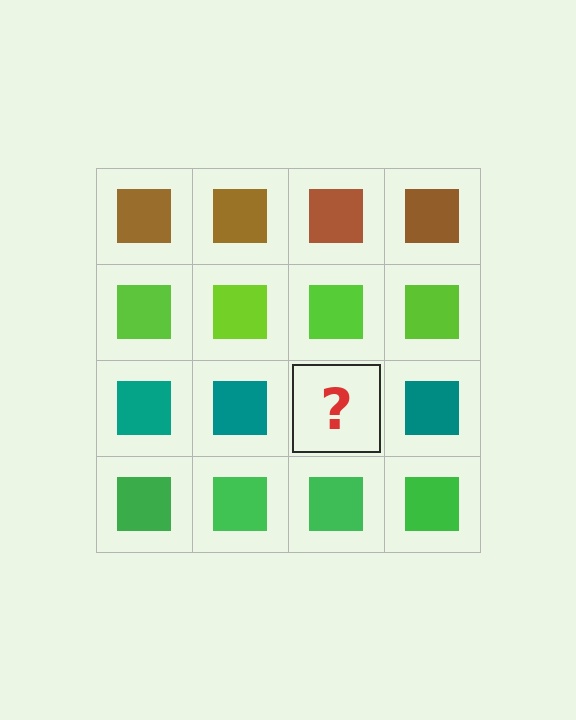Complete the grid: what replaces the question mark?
The question mark should be replaced with a teal square.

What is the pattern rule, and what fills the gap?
The rule is that each row has a consistent color. The gap should be filled with a teal square.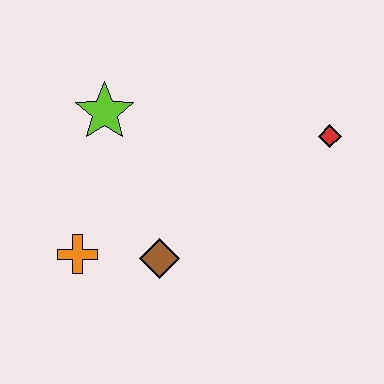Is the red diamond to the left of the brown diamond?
No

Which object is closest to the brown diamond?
The orange cross is closest to the brown diamond.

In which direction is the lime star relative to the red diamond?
The lime star is to the left of the red diamond.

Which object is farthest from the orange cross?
The red diamond is farthest from the orange cross.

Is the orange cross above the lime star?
No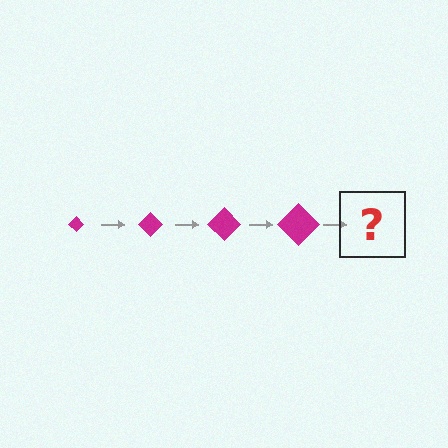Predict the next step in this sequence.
The next step is a magenta diamond, larger than the previous one.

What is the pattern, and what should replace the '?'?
The pattern is that the diamond gets progressively larger each step. The '?' should be a magenta diamond, larger than the previous one.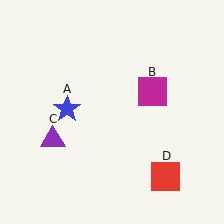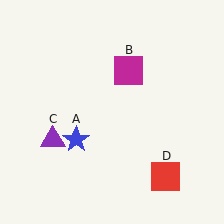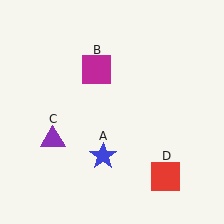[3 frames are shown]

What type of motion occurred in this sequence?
The blue star (object A), magenta square (object B) rotated counterclockwise around the center of the scene.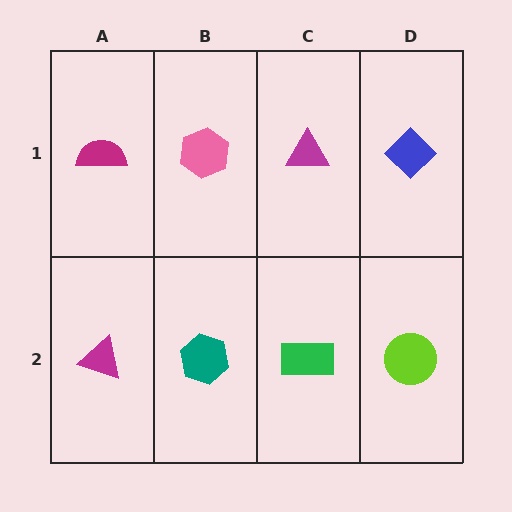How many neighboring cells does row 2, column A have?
2.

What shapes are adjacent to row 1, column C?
A green rectangle (row 2, column C), a pink hexagon (row 1, column B), a blue diamond (row 1, column D).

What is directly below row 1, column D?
A lime circle.